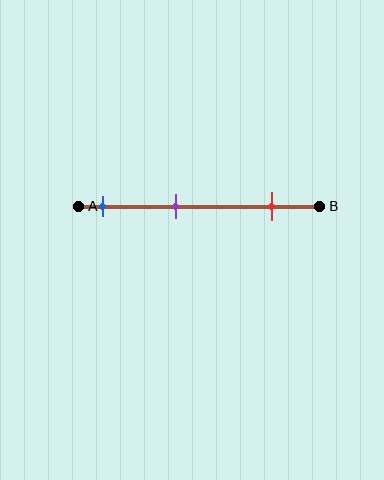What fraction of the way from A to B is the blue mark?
The blue mark is approximately 10% (0.1) of the way from A to B.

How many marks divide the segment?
There are 3 marks dividing the segment.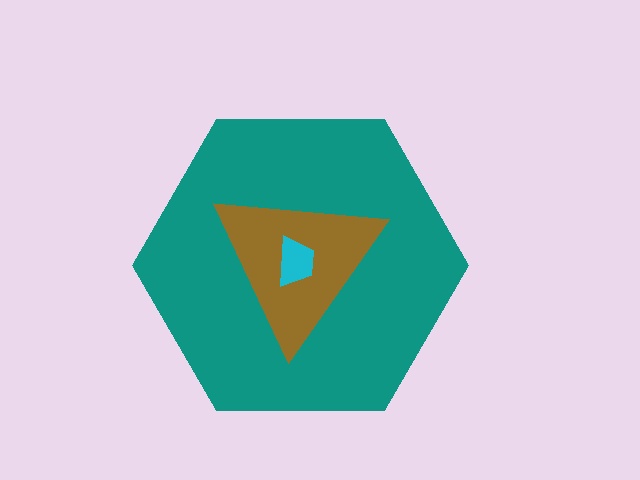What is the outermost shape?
The teal hexagon.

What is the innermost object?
The cyan trapezoid.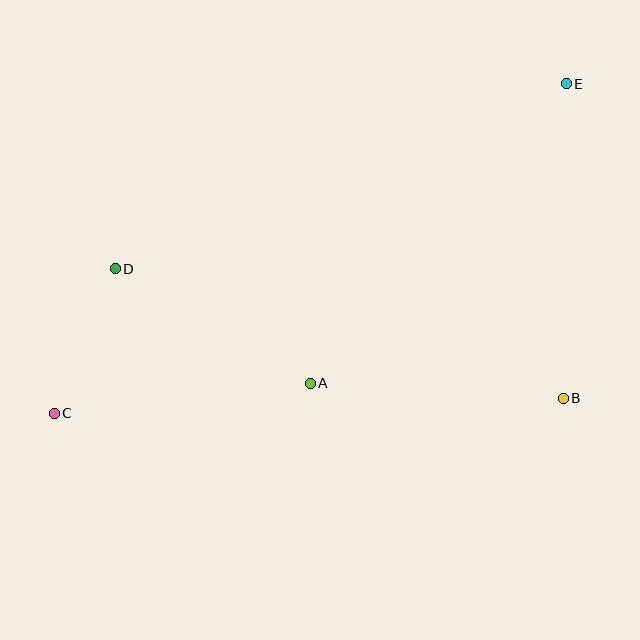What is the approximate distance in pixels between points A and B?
The distance between A and B is approximately 253 pixels.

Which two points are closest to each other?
Points C and D are closest to each other.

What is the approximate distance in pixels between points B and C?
The distance between B and C is approximately 509 pixels.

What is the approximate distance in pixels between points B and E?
The distance between B and E is approximately 314 pixels.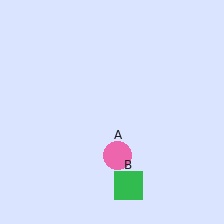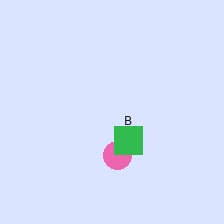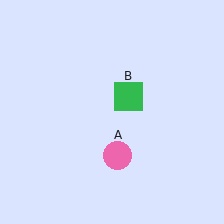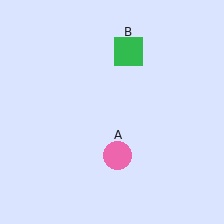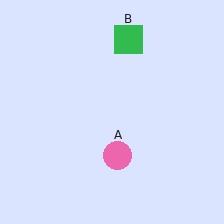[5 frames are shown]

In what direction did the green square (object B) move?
The green square (object B) moved up.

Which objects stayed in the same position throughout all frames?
Pink circle (object A) remained stationary.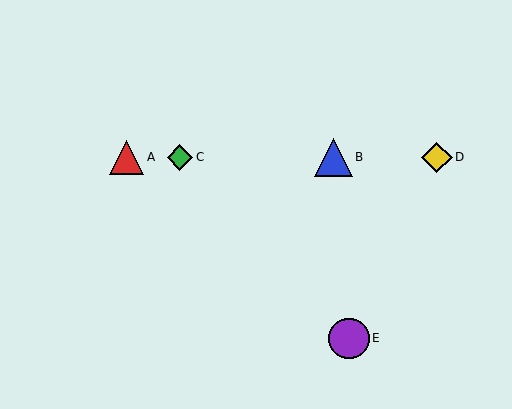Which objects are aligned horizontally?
Objects A, B, C, D are aligned horizontally.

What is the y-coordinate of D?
Object D is at y≈157.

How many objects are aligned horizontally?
4 objects (A, B, C, D) are aligned horizontally.